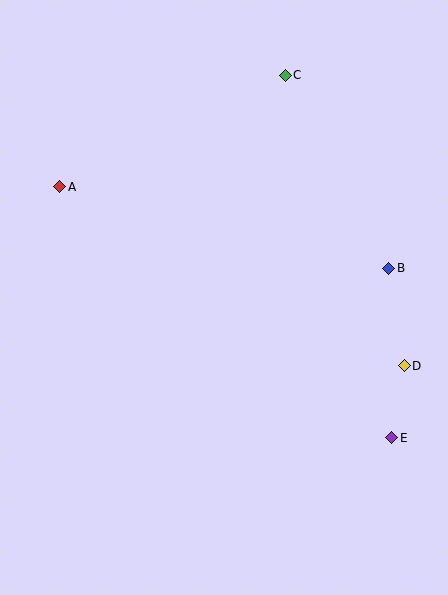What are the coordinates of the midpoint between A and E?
The midpoint between A and E is at (226, 312).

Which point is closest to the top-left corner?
Point A is closest to the top-left corner.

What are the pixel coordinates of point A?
Point A is at (60, 187).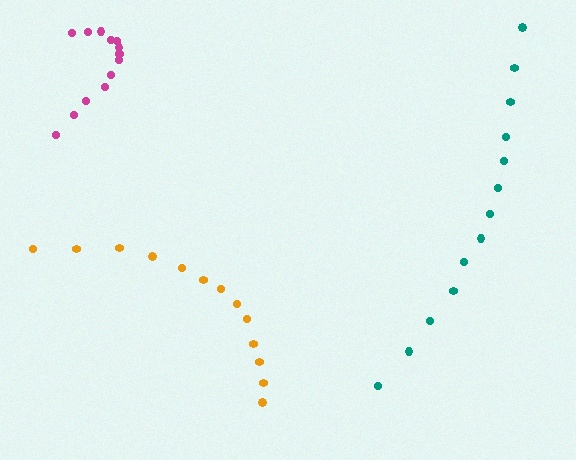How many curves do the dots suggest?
There are 3 distinct paths.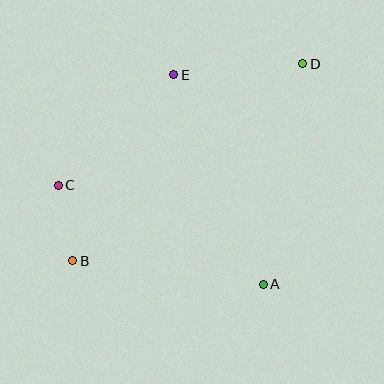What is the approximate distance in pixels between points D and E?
The distance between D and E is approximately 130 pixels.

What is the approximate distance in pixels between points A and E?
The distance between A and E is approximately 228 pixels.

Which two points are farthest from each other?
Points B and D are farthest from each other.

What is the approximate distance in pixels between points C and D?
The distance between C and D is approximately 273 pixels.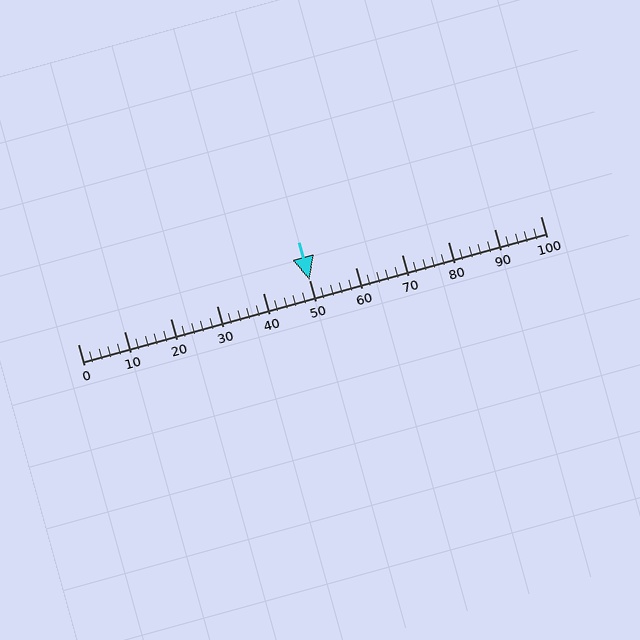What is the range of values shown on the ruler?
The ruler shows values from 0 to 100.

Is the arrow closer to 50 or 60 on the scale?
The arrow is closer to 50.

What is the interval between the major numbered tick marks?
The major tick marks are spaced 10 units apart.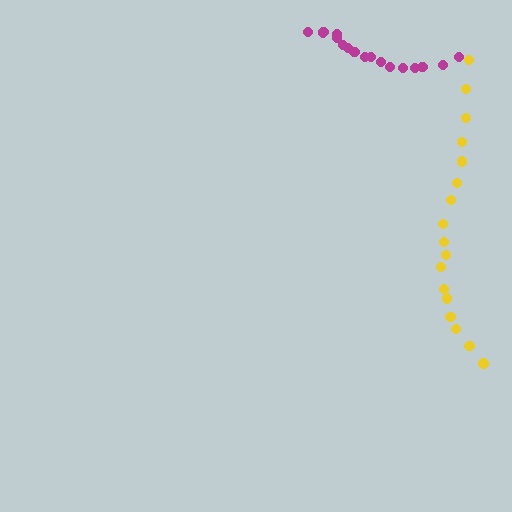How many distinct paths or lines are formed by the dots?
There are 2 distinct paths.